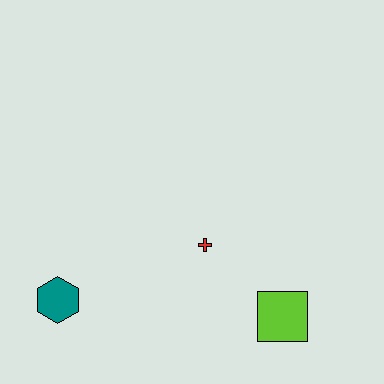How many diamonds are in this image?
There are no diamonds.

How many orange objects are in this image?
There are no orange objects.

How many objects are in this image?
There are 3 objects.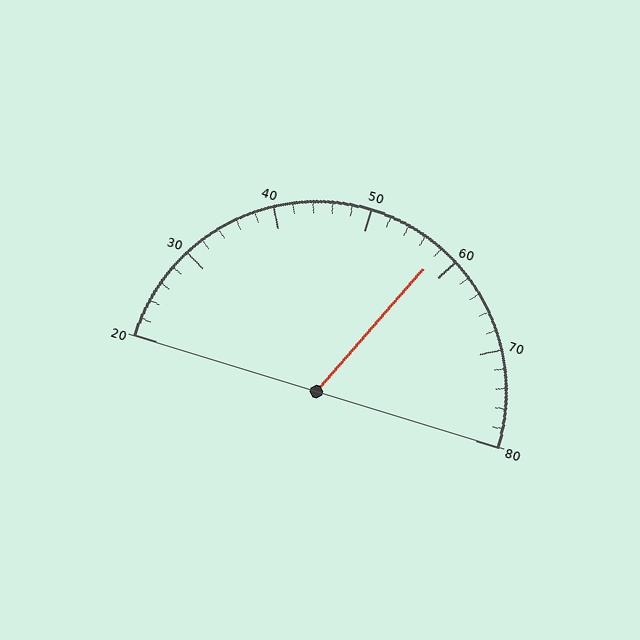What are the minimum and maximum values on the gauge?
The gauge ranges from 20 to 80.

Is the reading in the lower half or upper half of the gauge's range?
The reading is in the upper half of the range (20 to 80).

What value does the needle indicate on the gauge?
The needle indicates approximately 58.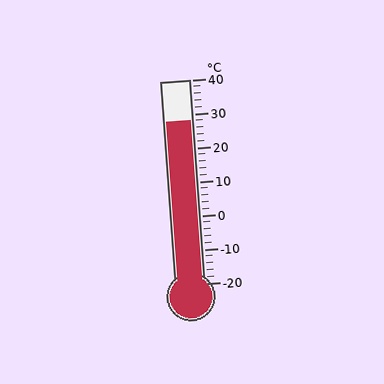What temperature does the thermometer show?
The thermometer shows approximately 28°C.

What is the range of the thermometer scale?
The thermometer scale ranges from -20°C to 40°C.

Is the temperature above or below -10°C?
The temperature is above -10°C.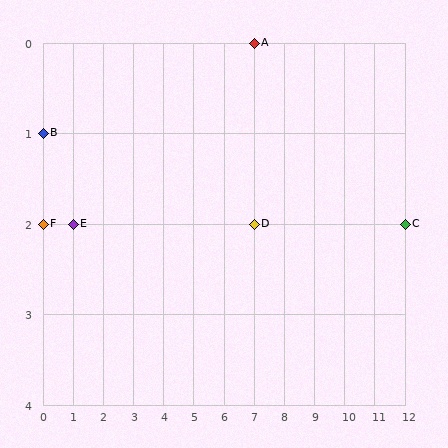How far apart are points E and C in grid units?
Points E and C are 11 columns apart.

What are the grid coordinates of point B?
Point B is at grid coordinates (0, 1).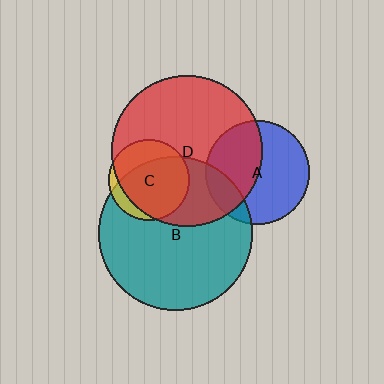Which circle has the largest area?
Circle B (teal).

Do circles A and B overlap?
Yes.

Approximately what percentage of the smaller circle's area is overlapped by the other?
Approximately 15%.